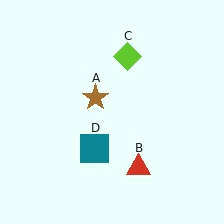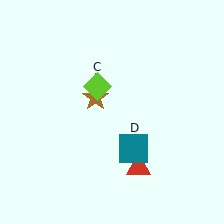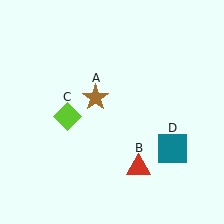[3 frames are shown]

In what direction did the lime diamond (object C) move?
The lime diamond (object C) moved down and to the left.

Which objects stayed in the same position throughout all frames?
Brown star (object A) and red triangle (object B) remained stationary.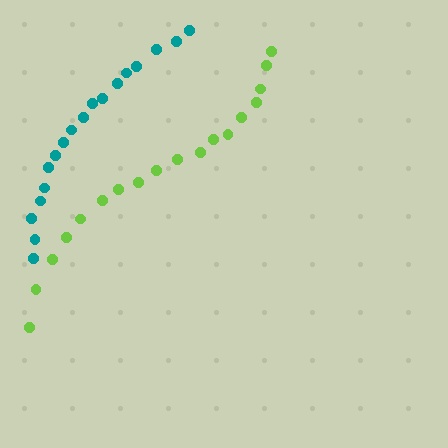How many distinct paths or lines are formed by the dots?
There are 2 distinct paths.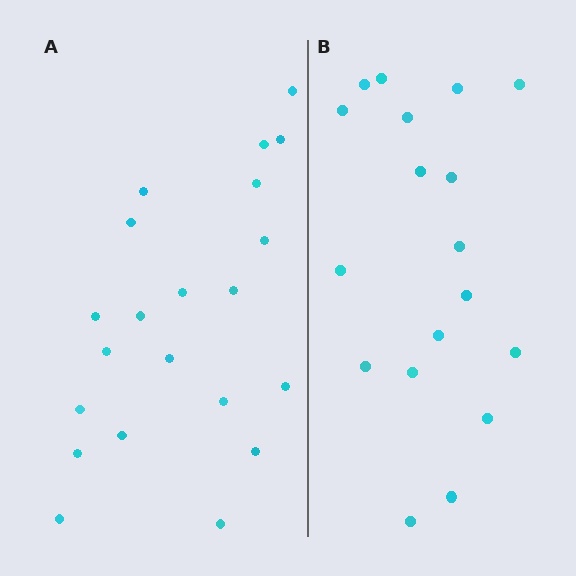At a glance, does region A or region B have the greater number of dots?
Region A (the left region) has more dots.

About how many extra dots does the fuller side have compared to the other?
Region A has just a few more — roughly 2 or 3 more dots than region B.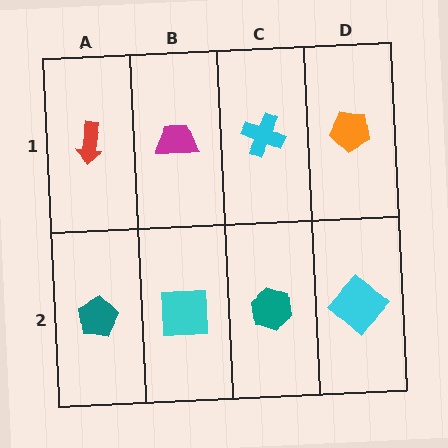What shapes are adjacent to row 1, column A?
A teal pentagon (row 2, column A), a magenta trapezoid (row 1, column B).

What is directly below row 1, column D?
A cyan diamond.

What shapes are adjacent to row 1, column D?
A cyan diamond (row 2, column D), a cyan cross (row 1, column C).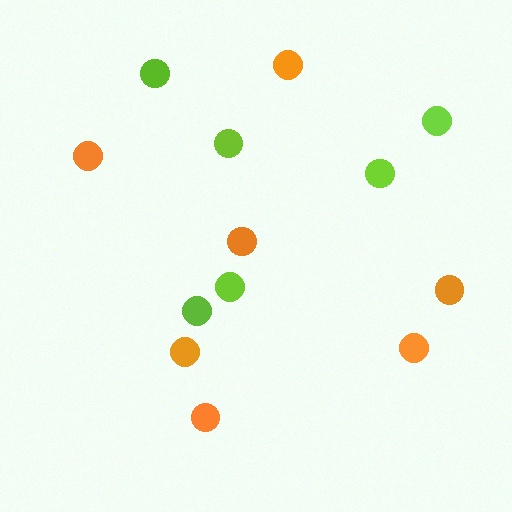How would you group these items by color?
There are 2 groups: one group of orange circles (7) and one group of lime circles (6).